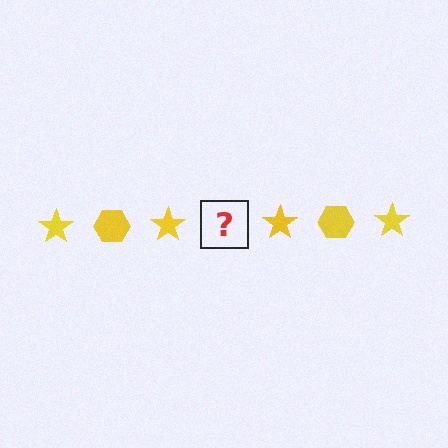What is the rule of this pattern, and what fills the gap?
The rule is that the pattern cycles through star, hexagon shapes in yellow. The gap should be filled with a yellow hexagon.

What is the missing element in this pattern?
The missing element is a yellow hexagon.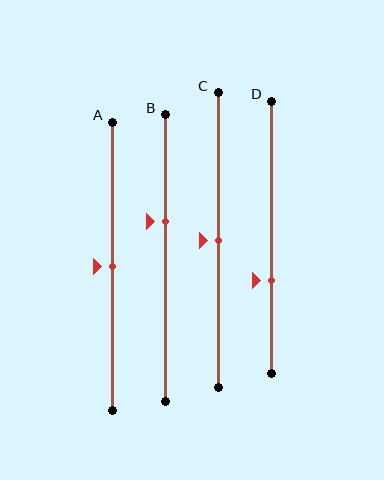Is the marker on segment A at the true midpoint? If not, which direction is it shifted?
Yes, the marker on segment A is at the true midpoint.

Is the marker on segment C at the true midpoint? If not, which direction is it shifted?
Yes, the marker on segment C is at the true midpoint.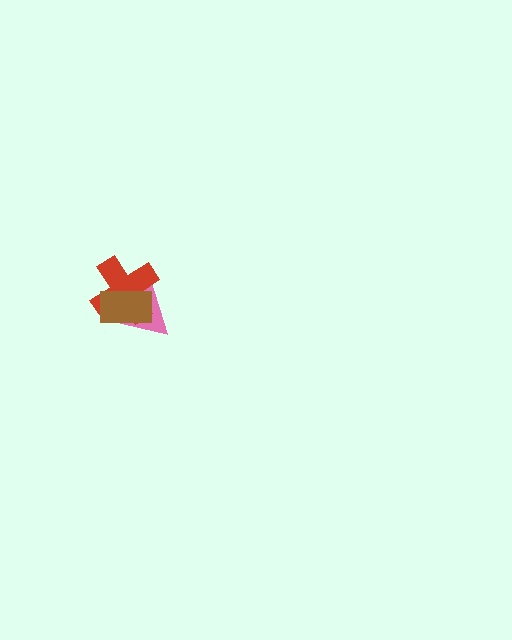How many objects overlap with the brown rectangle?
2 objects overlap with the brown rectangle.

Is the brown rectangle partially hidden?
No, no other shape covers it.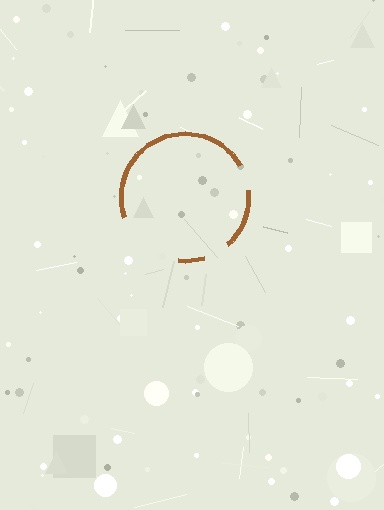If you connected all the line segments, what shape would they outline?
They would outline a circle.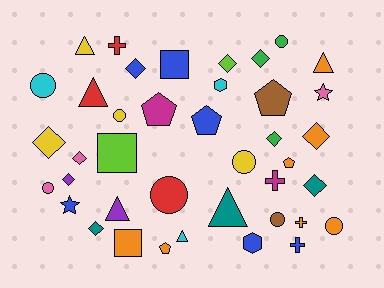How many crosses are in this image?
There are 4 crosses.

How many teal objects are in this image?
There are 3 teal objects.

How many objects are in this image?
There are 40 objects.